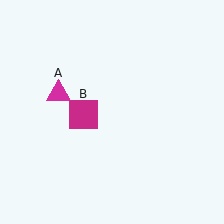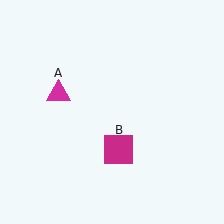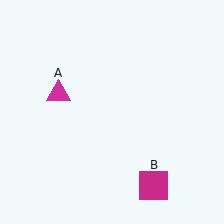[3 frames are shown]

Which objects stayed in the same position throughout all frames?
Magenta triangle (object A) remained stationary.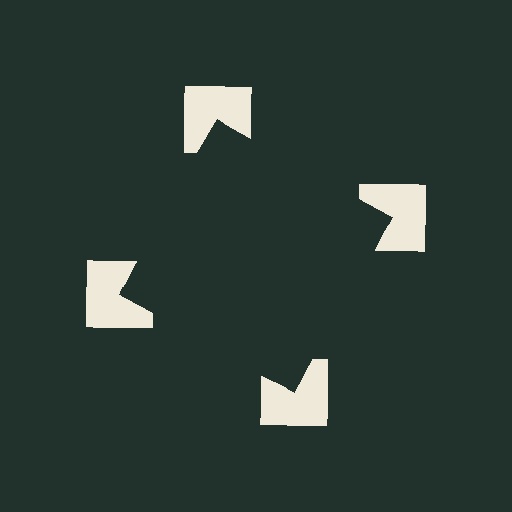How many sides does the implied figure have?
4 sides.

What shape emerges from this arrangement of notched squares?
An illusory square — its edges are inferred from the aligned wedge cuts in the notched squares, not physically drawn.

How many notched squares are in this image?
There are 4 — one at each vertex of the illusory square.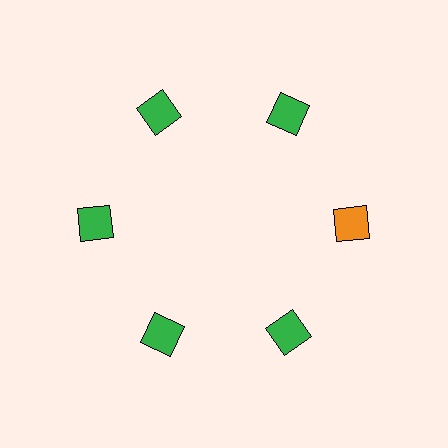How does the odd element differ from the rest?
It has a different color: orange instead of green.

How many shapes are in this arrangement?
There are 6 shapes arranged in a ring pattern.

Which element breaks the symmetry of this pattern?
The orange diamond at roughly the 3 o'clock position breaks the symmetry. All other shapes are green diamonds.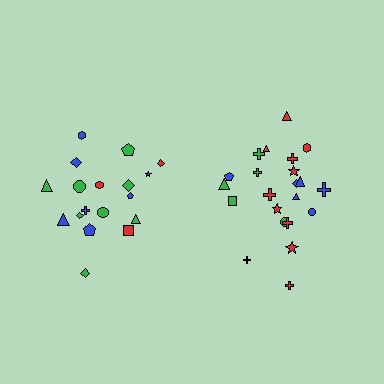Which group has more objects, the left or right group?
The right group.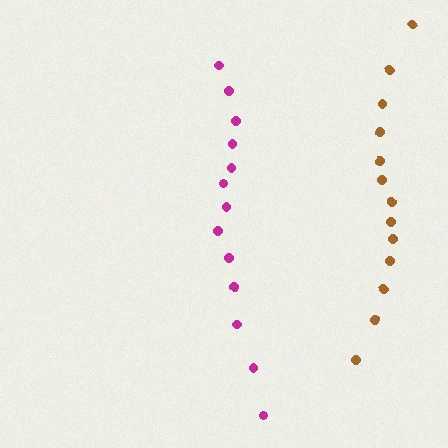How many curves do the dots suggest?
There are 2 distinct paths.